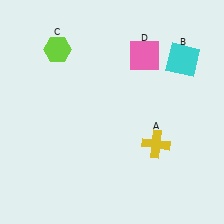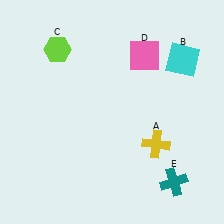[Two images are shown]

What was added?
A teal cross (E) was added in Image 2.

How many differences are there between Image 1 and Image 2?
There is 1 difference between the two images.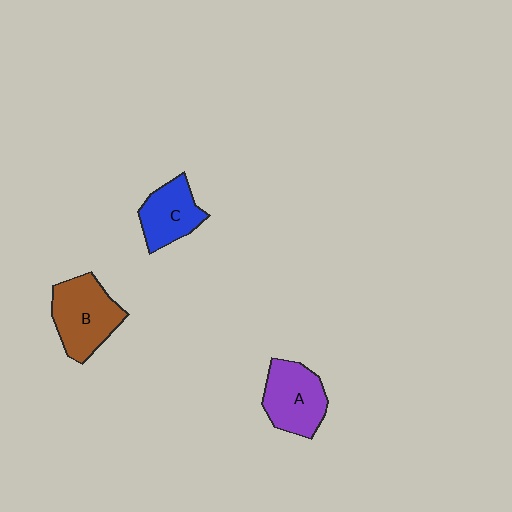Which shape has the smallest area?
Shape C (blue).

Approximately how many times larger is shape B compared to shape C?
Approximately 1.4 times.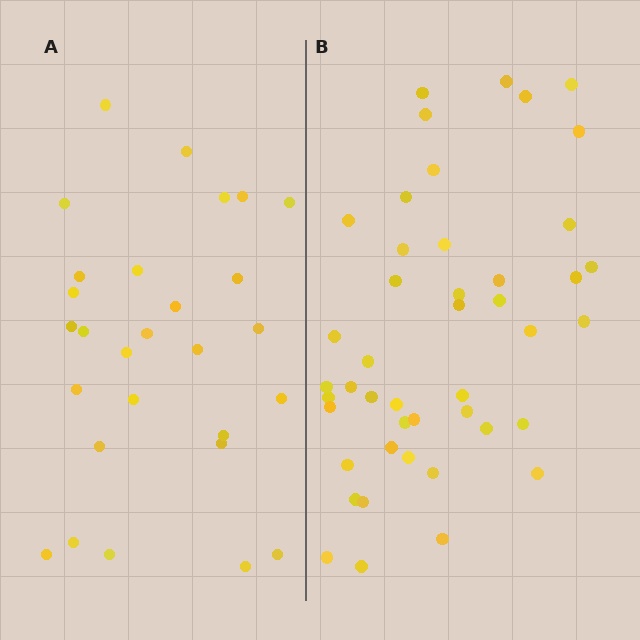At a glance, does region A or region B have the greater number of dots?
Region B (the right region) has more dots.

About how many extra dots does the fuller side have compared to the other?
Region B has approximately 15 more dots than region A.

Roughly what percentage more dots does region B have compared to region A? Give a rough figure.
About 60% more.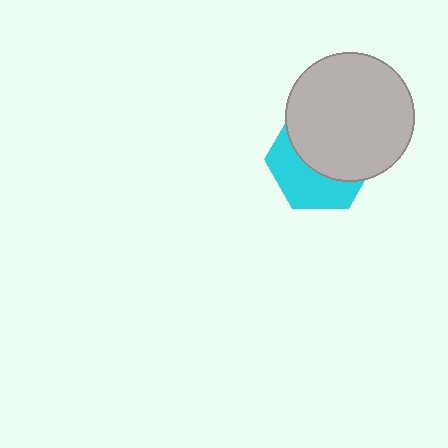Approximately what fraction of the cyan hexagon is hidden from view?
Roughly 57% of the cyan hexagon is hidden behind the light gray circle.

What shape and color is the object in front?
The object in front is a light gray circle.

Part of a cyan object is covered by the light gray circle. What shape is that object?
It is a hexagon.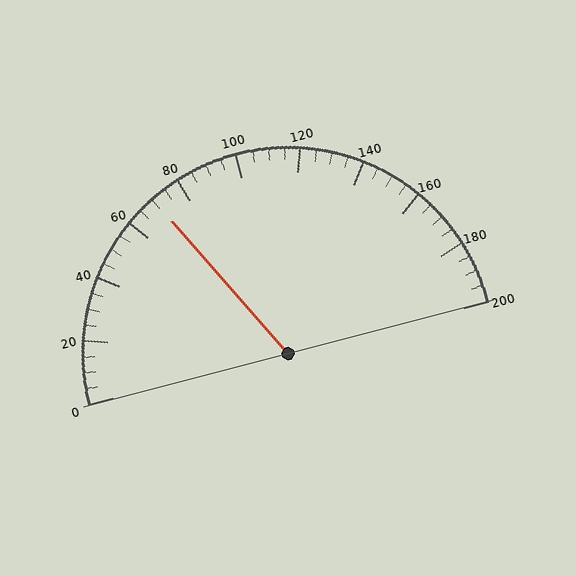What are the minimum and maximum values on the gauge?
The gauge ranges from 0 to 200.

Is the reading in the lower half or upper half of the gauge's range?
The reading is in the lower half of the range (0 to 200).